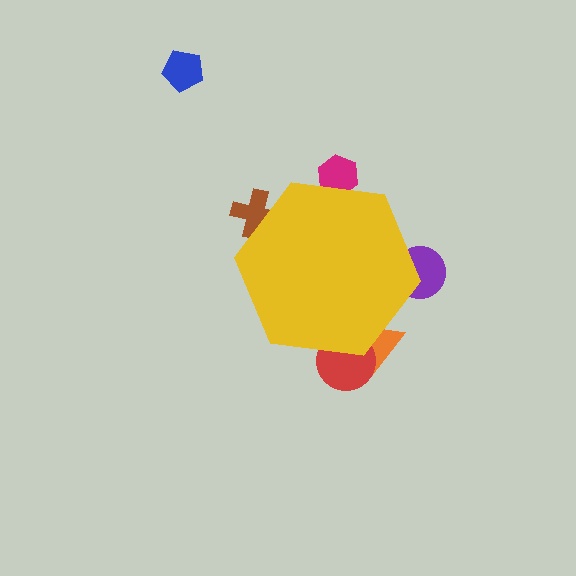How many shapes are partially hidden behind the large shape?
5 shapes are partially hidden.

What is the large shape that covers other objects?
A yellow hexagon.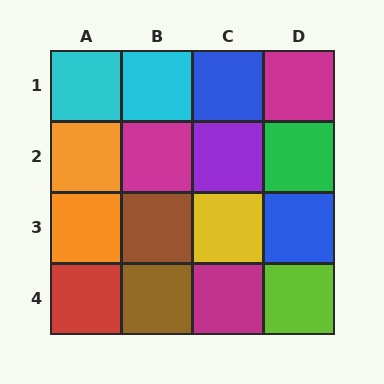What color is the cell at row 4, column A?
Red.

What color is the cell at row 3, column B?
Brown.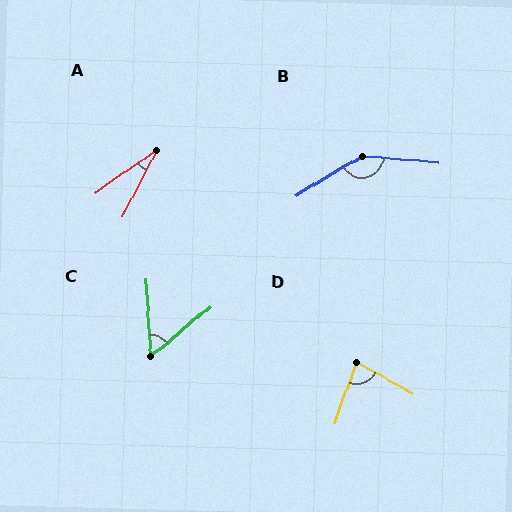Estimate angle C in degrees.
Approximately 53 degrees.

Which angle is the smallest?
A, at approximately 28 degrees.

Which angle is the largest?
B, at approximately 144 degrees.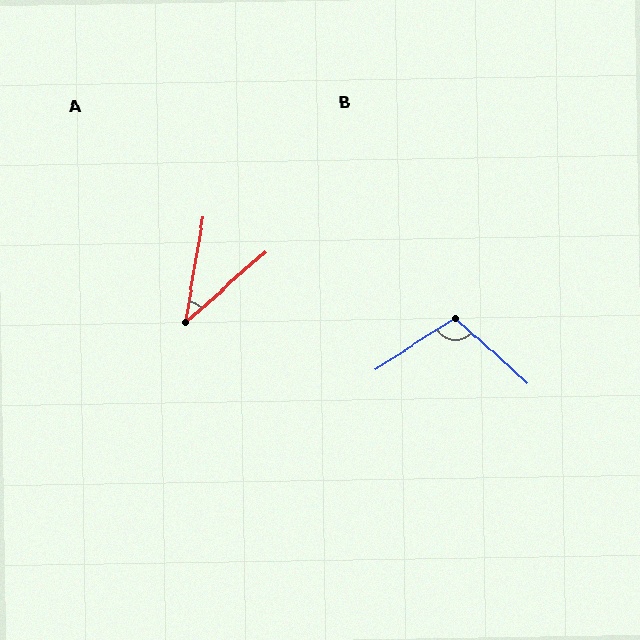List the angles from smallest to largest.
A (39°), B (105°).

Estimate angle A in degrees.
Approximately 39 degrees.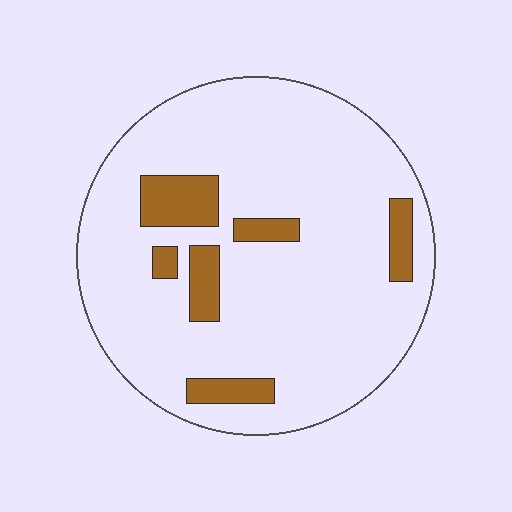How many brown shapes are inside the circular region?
6.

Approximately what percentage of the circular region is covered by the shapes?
Approximately 15%.